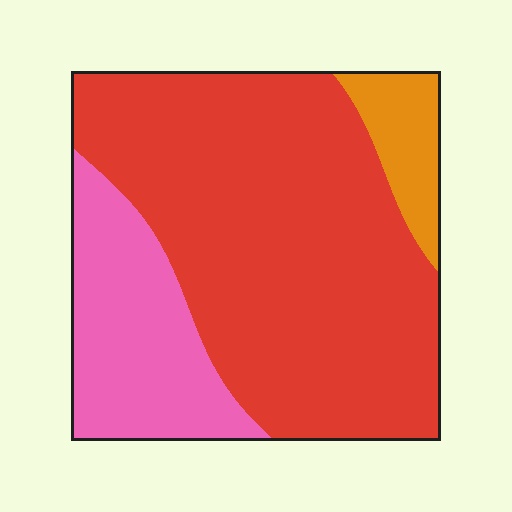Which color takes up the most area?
Red, at roughly 70%.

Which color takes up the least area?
Orange, at roughly 10%.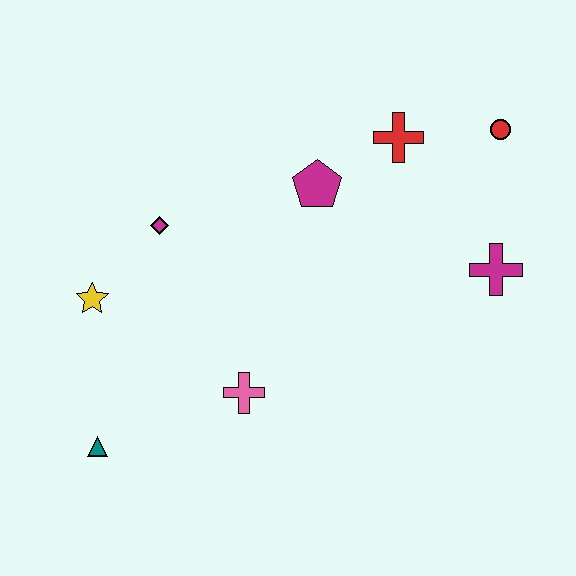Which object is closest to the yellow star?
The magenta diamond is closest to the yellow star.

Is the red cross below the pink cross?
No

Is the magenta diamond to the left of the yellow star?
No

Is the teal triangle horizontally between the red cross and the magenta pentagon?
No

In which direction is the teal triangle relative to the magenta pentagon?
The teal triangle is below the magenta pentagon.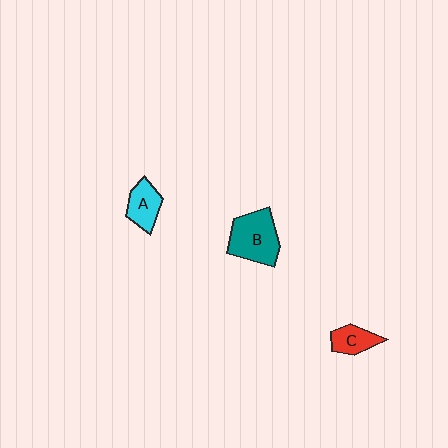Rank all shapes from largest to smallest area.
From largest to smallest: B (teal), A (cyan), C (red).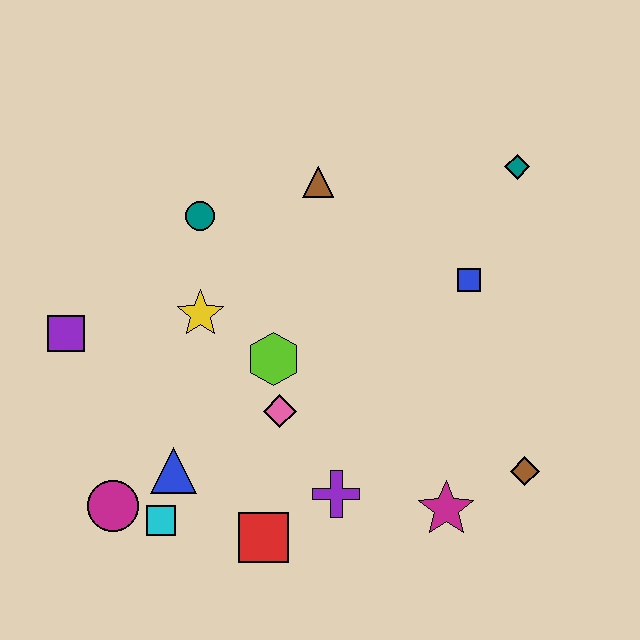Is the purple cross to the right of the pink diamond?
Yes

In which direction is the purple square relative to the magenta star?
The purple square is to the left of the magenta star.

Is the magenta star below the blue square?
Yes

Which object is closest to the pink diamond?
The lime hexagon is closest to the pink diamond.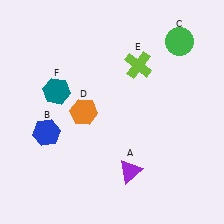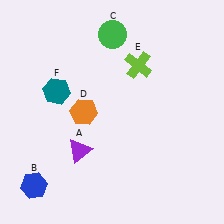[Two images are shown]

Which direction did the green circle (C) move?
The green circle (C) moved left.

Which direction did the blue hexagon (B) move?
The blue hexagon (B) moved down.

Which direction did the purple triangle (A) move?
The purple triangle (A) moved left.